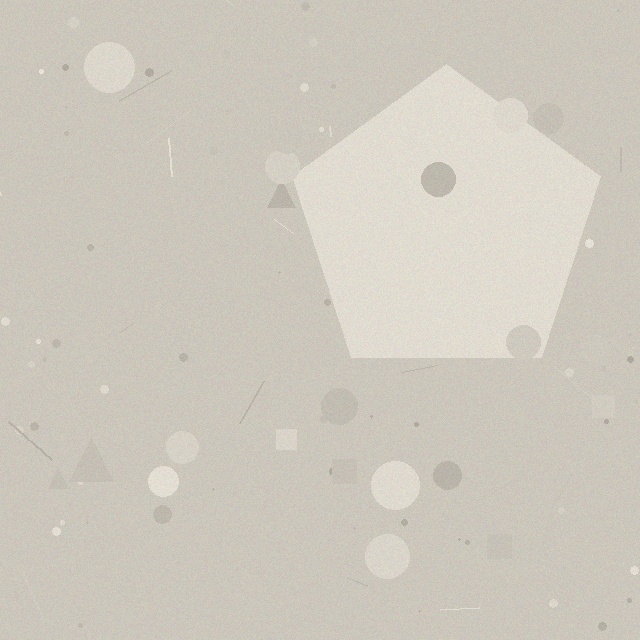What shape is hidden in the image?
A pentagon is hidden in the image.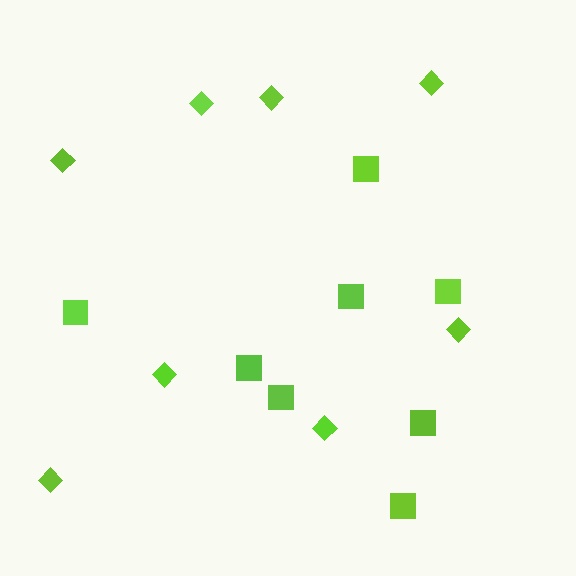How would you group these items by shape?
There are 2 groups: one group of diamonds (8) and one group of squares (8).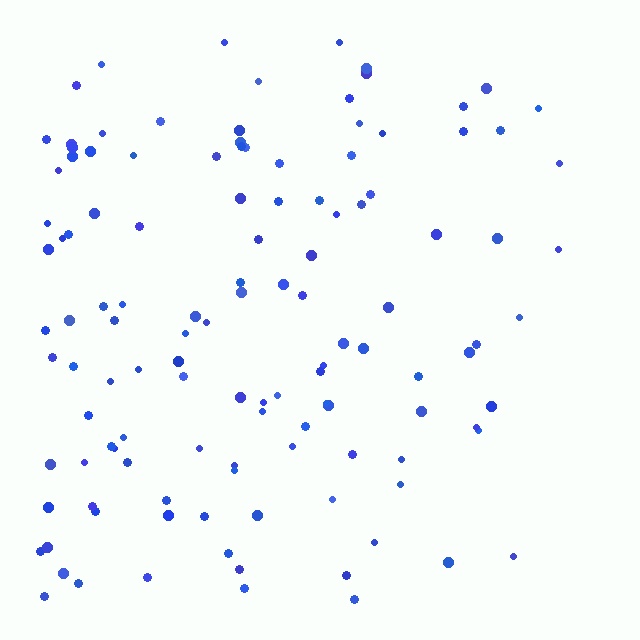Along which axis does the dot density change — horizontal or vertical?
Horizontal.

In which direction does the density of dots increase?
From right to left, with the left side densest.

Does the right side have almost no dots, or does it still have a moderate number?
Still a moderate number, just noticeably fewer than the left.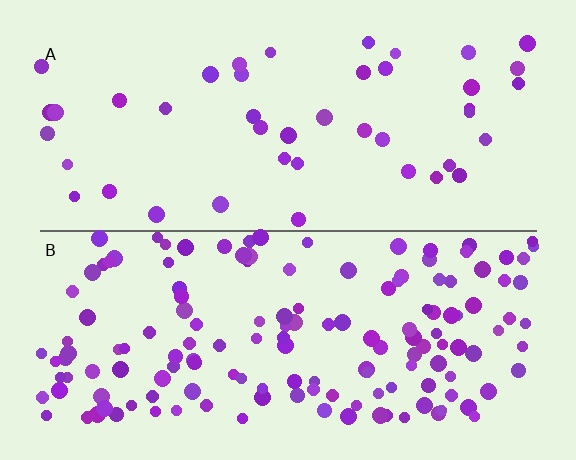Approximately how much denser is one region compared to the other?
Approximately 3.4× — region B over region A.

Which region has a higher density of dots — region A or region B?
B (the bottom).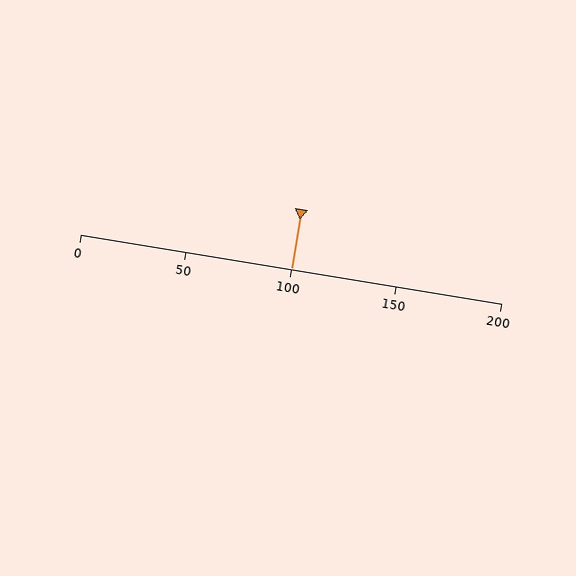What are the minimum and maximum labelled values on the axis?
The axis runs from 0 to 200.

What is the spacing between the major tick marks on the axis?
The major ticks are spaced 50 apart.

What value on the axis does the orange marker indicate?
The marker indicates approximately 100.